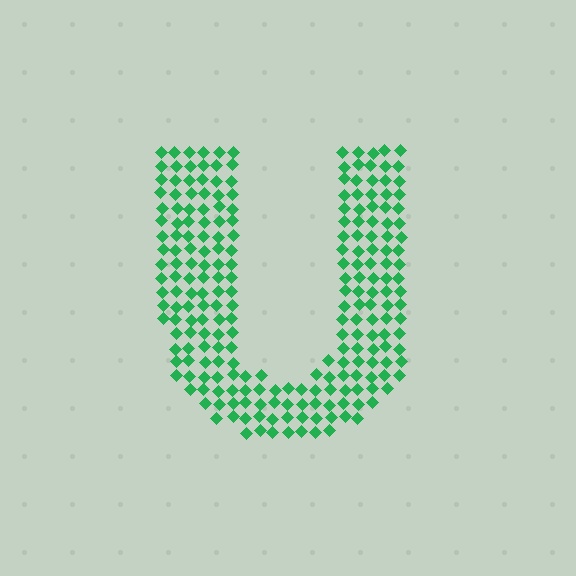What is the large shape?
The large shape is the letter U.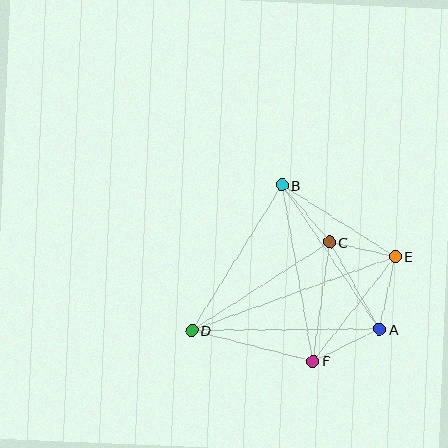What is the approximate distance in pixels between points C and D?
The distance between C and D is approximately 163 pixels.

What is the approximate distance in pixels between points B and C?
The distance between B and C is approximately 74 pixels.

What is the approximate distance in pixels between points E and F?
The distance between E and F is approximately 133 pixels.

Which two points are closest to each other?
Points C and E are closest to each other.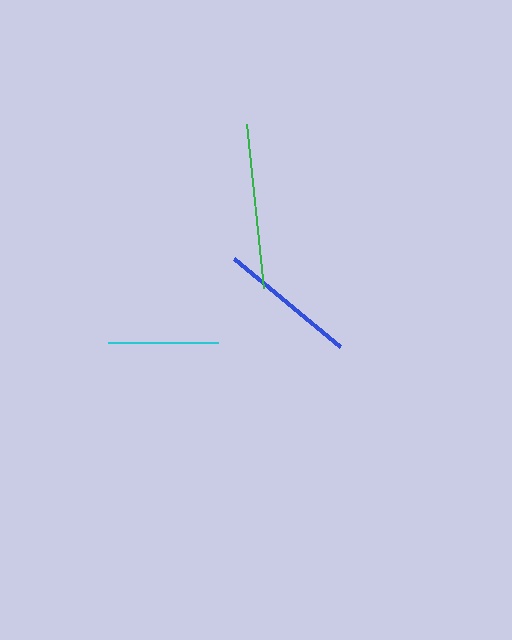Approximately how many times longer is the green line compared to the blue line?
The green line is approximately 1.2 times the length of the blue line.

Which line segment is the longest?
The green line is the longest at approximately 166 pixels.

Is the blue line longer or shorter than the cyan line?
The blue line is longer than the cyan line.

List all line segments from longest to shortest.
From longest to shortest: green, blue, cyan.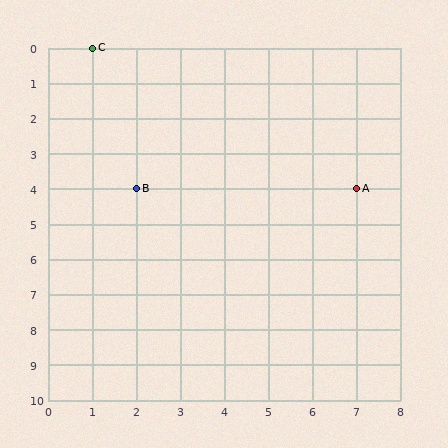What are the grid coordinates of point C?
Point C is at grid coordinates (1, 0).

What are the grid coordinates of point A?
Point A is at grid coordinates (7, 4).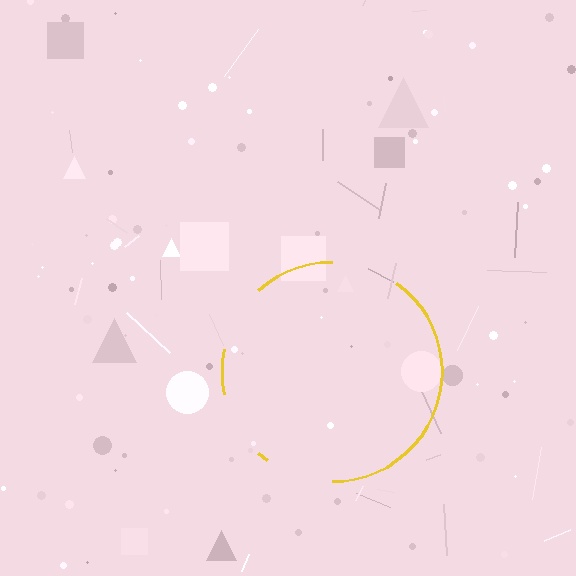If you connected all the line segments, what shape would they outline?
They would outline a circle.